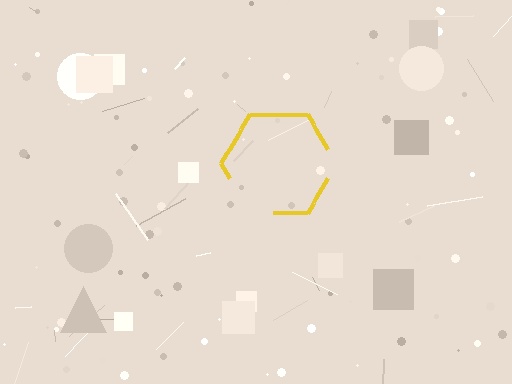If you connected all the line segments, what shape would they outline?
They would outline a hexagon.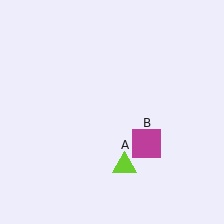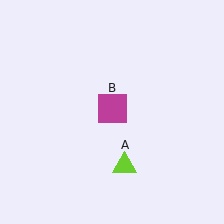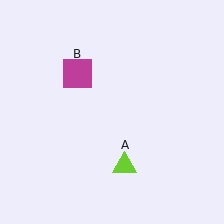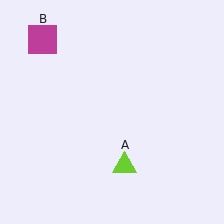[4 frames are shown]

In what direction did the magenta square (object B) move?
The magenta square (object B) moved up and to the left.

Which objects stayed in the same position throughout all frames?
Lime triangle (object A) remained stationary.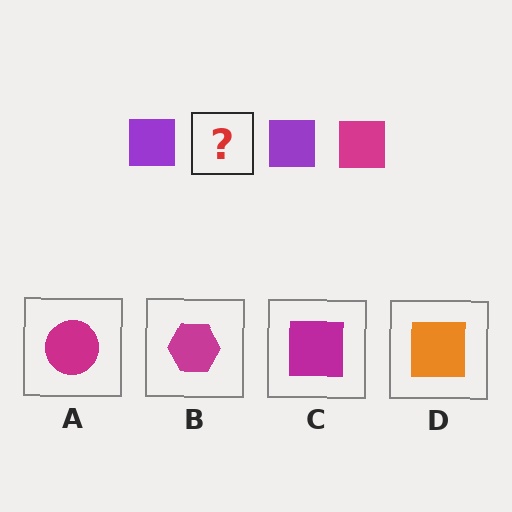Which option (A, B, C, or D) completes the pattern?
C.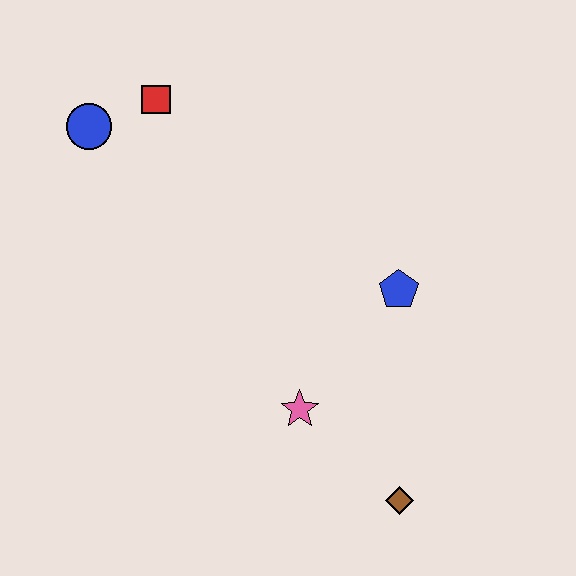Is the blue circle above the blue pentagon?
Yes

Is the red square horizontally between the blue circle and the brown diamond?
Yes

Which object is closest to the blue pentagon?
The pink star is closest to the blue pentagon.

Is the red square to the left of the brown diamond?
Yes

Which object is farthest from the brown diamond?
The blue circle is farthest from the brown diamond.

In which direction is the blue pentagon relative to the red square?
The blue pentagon is to the right of the red square.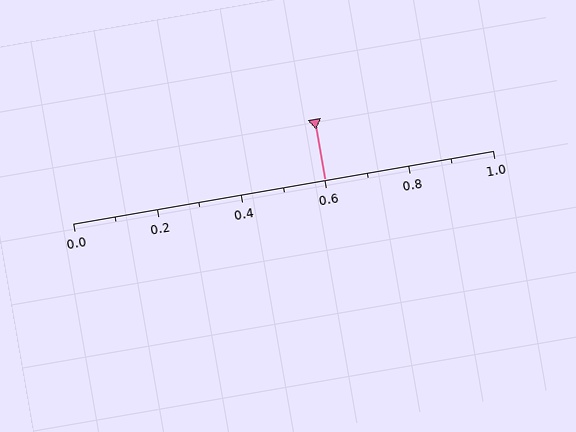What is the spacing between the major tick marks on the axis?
The major ticks are spaced 0.2 apart.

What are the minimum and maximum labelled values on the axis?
The axis runs from 0.0 to 1.0.